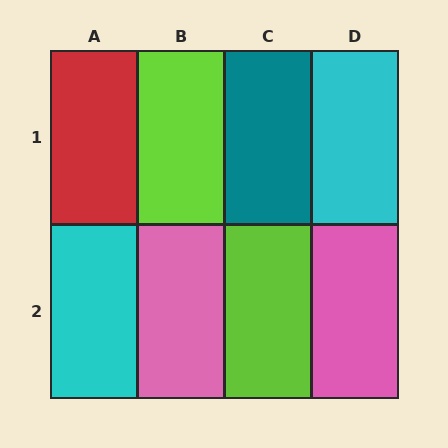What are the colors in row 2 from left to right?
Cyan, pink, lime, pink.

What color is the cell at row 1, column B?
Lime.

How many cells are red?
1 cell is red.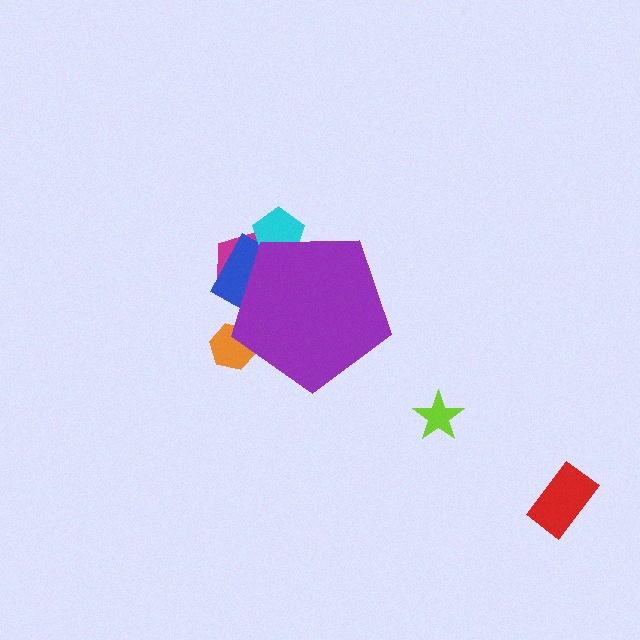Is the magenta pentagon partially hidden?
Yes, the magenta pentagon is partially hidden behind the purple pentagon.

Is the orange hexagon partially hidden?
Yes, the orange hexagon is partially hidden behind the purple pentagon.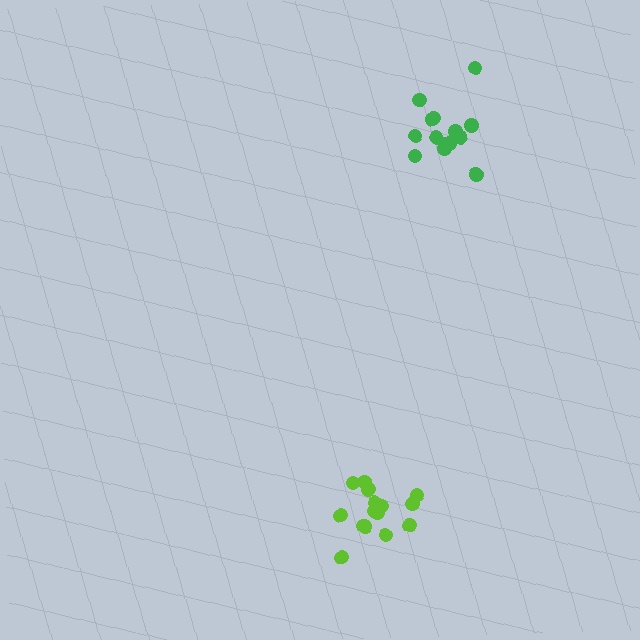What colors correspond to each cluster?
The clusters are colored: lime, green.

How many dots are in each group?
Group 1: 15 dots, Group 2: 14 dots (29 total).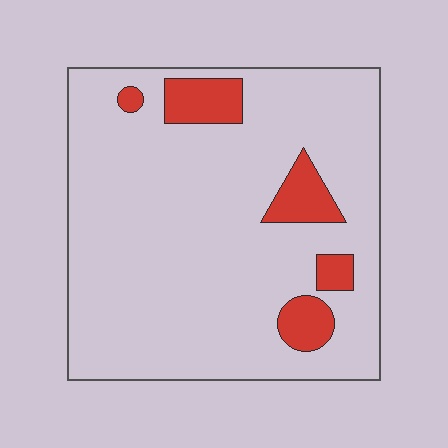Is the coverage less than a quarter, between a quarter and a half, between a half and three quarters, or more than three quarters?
Less than a quarter.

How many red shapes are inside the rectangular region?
5.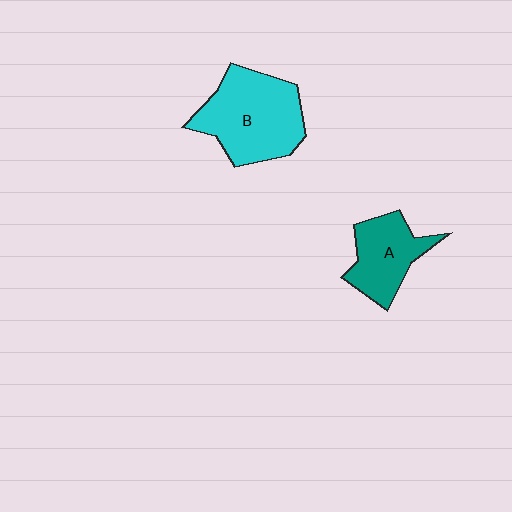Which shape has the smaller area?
Shape A (teal).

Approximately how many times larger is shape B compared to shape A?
Approximately 1.6 times.